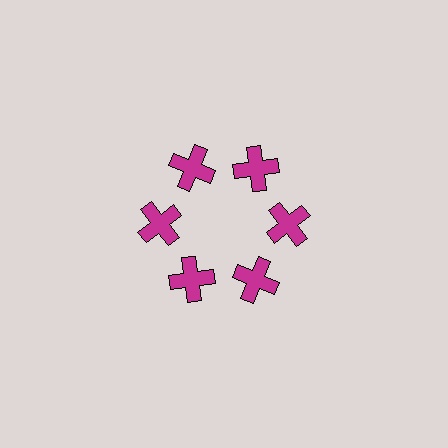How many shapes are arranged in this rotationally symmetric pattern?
There are 6 shapes, arranged in 6 groups of 1.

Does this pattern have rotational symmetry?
Yes, this pattern has 6-fold rotational symmetry. It looks the same after rotating 60 degrees around the center.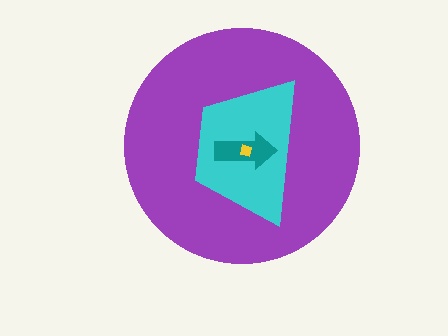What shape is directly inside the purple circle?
The cyan trapezoid.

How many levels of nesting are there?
4.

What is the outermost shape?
The purple circle.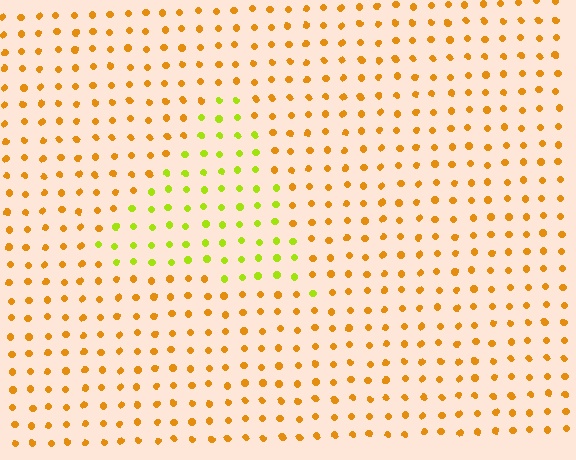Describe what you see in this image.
The image is filled with small orange elements in a uniform arrangement. A triangle-shaped region is visible where the elements are tinted to a slightly different hue, forming a subtle color boundary.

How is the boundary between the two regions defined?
The boundary is defined purely by a slight shift in hue (about 43 degrees). Spacing, size, and orientation are identical on both sides.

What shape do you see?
I see a triangle.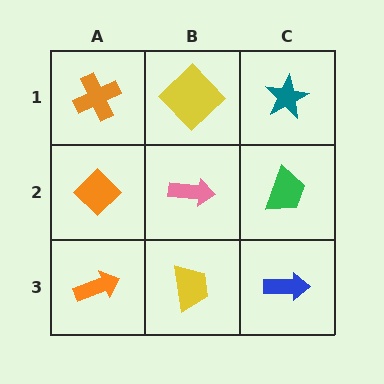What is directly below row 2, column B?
A yellow trapezoid.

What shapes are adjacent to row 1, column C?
A green trapezoid (row 2, column C), a yellow diamond (row 1, column B).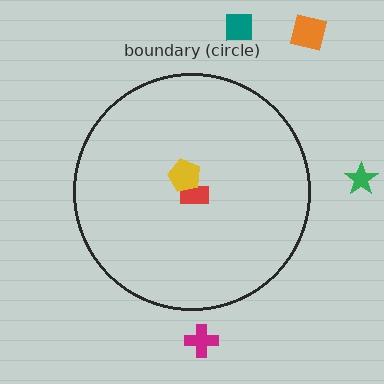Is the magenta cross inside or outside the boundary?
Outside.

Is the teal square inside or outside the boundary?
Outside.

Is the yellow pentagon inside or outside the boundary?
Inside.